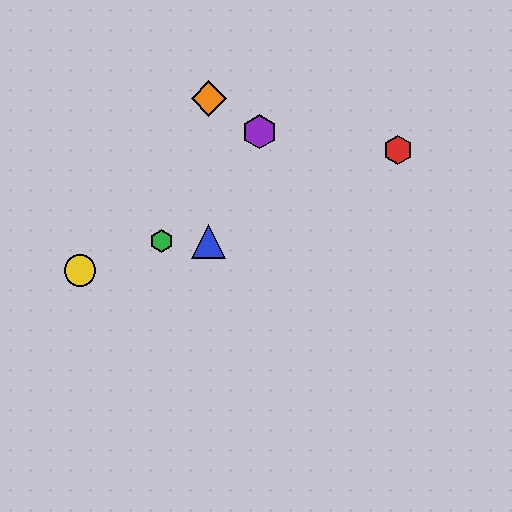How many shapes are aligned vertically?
2 shapes (the blue triangle, the orange diamond) are aligned vertically.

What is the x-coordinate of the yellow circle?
The yellow circle is at x≈80.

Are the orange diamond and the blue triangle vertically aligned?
Yes, both are at x≈209.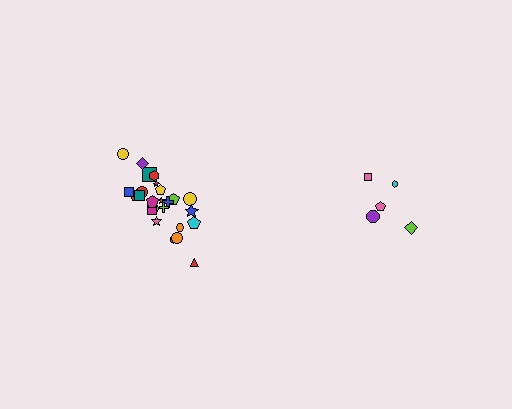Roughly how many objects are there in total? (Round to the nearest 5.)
Roughly 30 objects in total.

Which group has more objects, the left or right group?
The left group.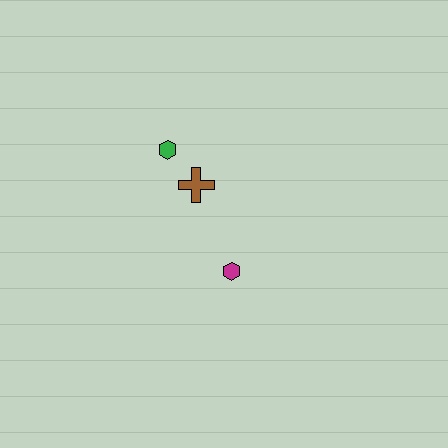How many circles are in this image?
There are no circles.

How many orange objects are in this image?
There are no orange objects.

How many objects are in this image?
There are 3 objects.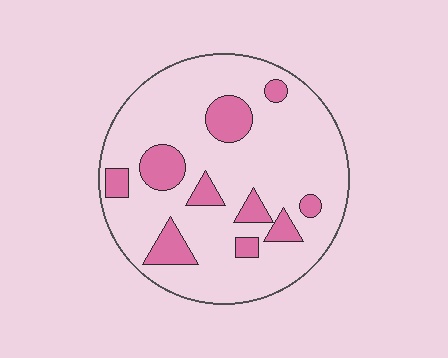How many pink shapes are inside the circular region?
10.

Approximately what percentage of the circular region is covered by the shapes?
Approximately 20%.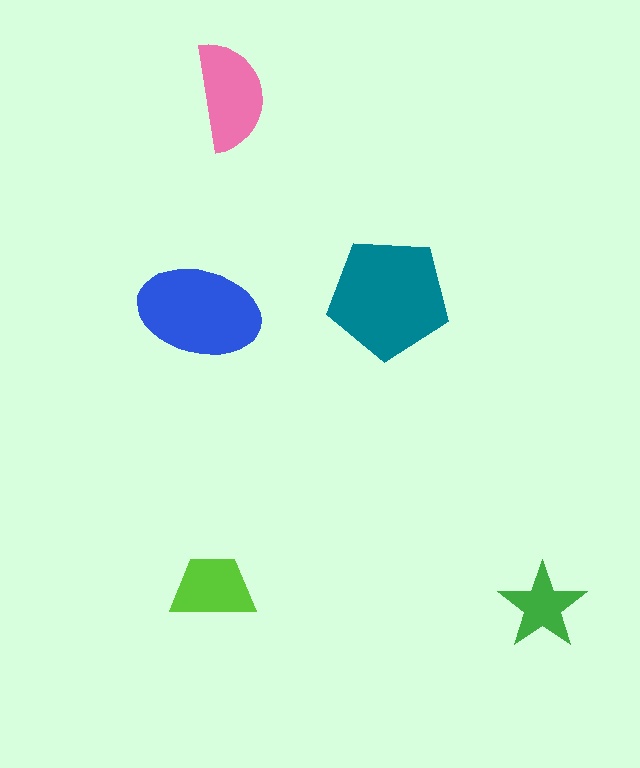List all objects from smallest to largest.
The green star, the lime trapezoid, the pink semicircle, the blue ellipse, the teal pentagon.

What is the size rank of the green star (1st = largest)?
5th.